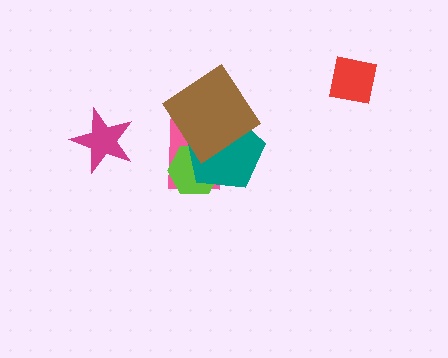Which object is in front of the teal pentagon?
The brown diamond is in front of the teal pentagon.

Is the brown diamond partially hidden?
No, no other shape covers it.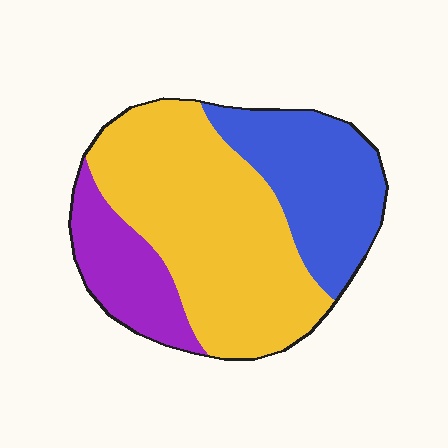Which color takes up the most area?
Yellow, at roughly 55%.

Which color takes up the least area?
Purple, at roughly 15%.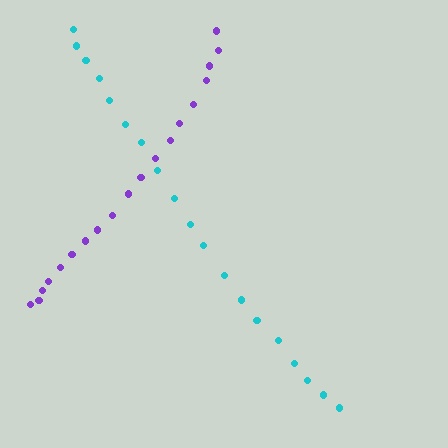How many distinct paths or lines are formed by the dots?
There are 2 distinct paths.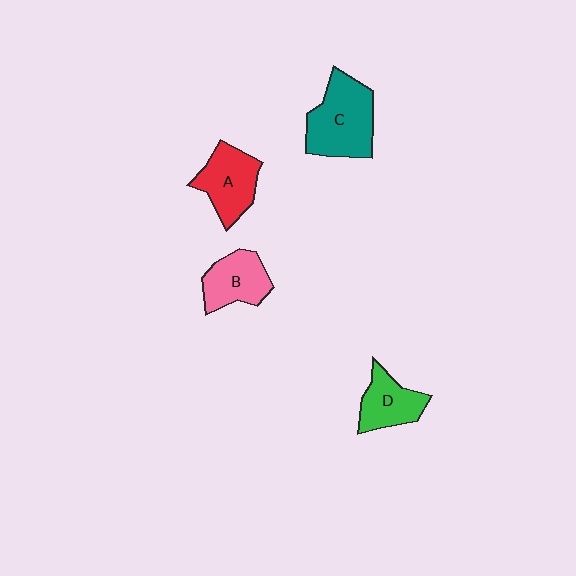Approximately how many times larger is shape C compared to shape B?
Approximately 1.5 times.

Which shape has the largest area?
Shape C (teal).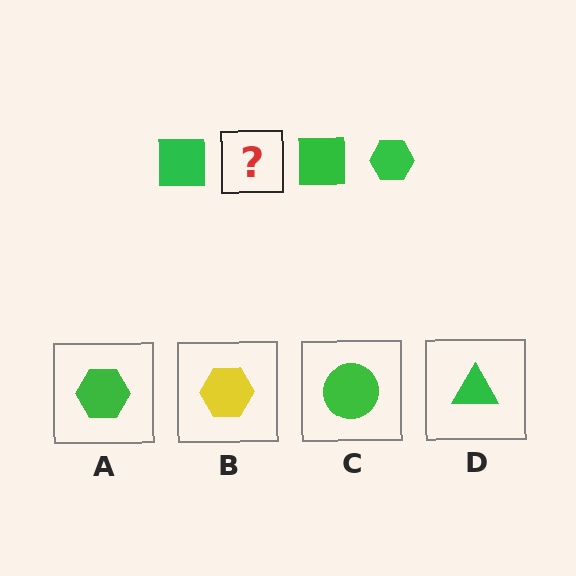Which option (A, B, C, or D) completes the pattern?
A.